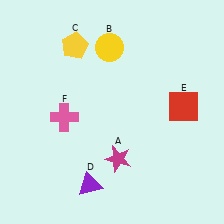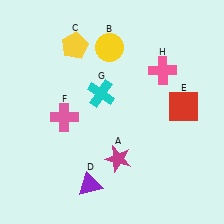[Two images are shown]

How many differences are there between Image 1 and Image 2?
There are 2 differences between the two images.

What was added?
A cyan cross (G), a pink cross (H) were added in Image 2.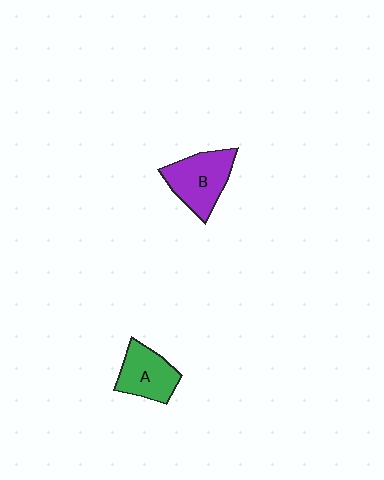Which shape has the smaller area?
Shape A (green).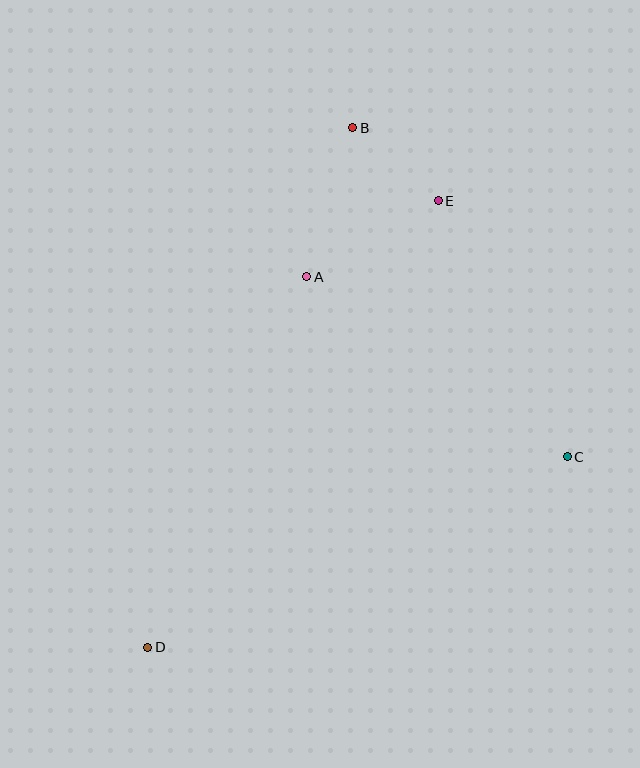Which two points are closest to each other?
Points B and E are closest to each other.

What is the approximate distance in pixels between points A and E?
The distance between A and E is approximately 152 pixels.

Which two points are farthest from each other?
Points B and D are farthest from each other.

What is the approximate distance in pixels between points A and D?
The distance between A and D is approximately 403 pixels.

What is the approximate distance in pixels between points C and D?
The distance between C and D is approximately 460 pixels.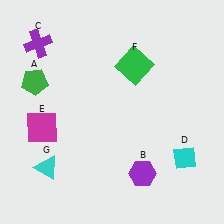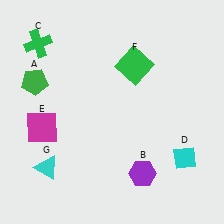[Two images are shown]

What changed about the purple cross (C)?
In Image 1, C is purple. In Image 2, it changed to green.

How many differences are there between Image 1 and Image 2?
There is 1 difference between the two images.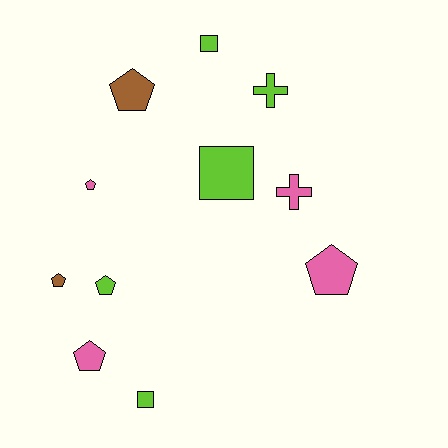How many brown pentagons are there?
There are 2 brown pentagons.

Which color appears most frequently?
Lime, with 5 objects.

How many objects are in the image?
There are 11 objects.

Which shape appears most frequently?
Pentagon, with 6 objects.